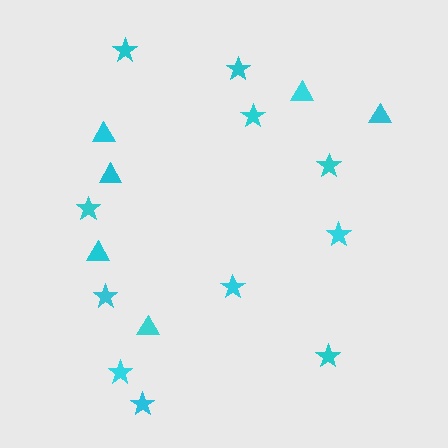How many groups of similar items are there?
There are 2 groups: one group of stars (11) and one group of triangles (6).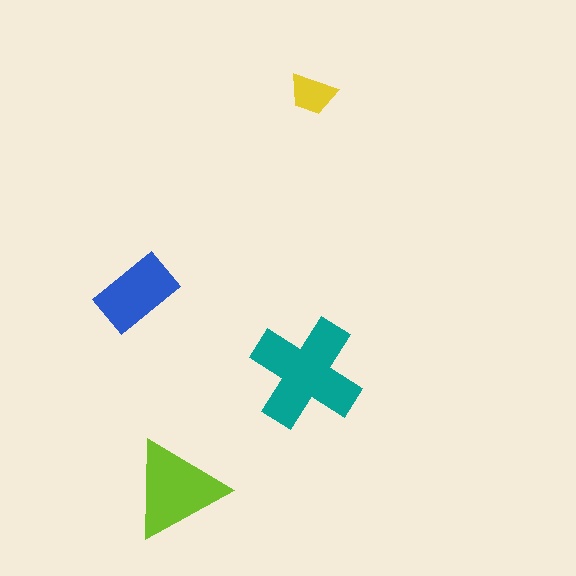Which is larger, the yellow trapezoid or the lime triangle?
The lime triangle.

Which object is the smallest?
The yellow trapezoid.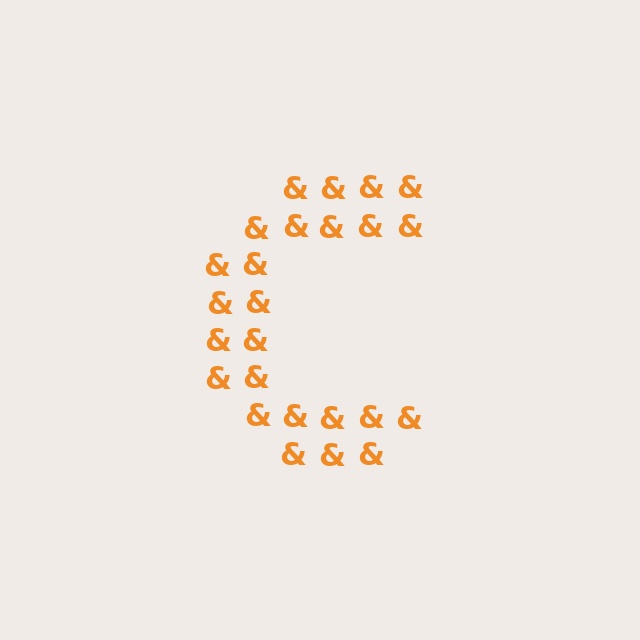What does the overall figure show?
The overall figure shows the letter C.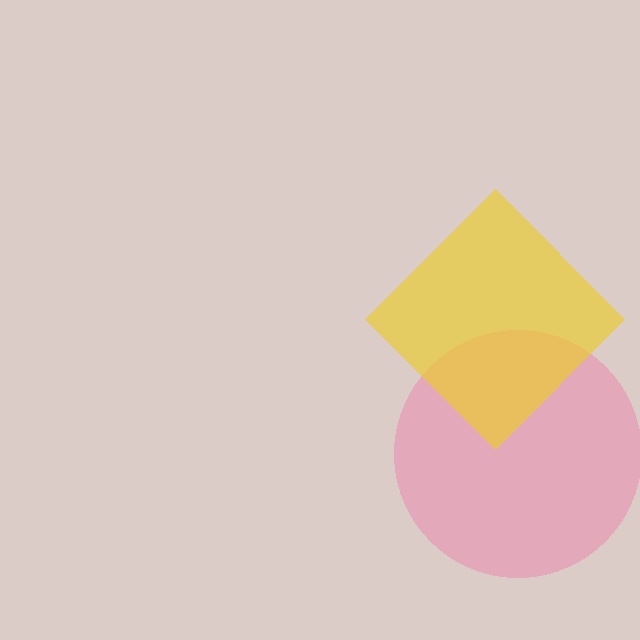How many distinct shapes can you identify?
There are 2 distinct shapes: a pink circle, a yellow diamond.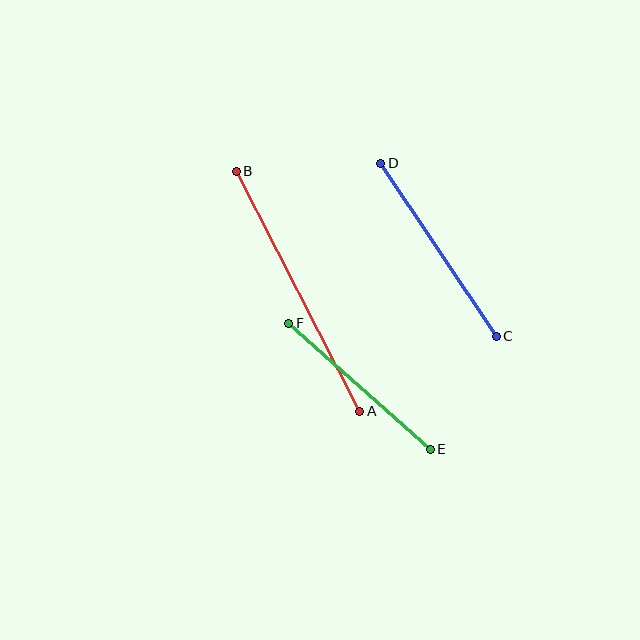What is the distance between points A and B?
The distance is approximately 270 pixels.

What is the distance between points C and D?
The distance is approximately 208 pixels.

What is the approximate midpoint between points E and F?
The midpoint is at approximately (359, 386) pixels.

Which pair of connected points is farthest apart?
Points A and B are farthest apart.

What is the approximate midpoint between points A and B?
The midpoint is at approximately (298, 291) pixels.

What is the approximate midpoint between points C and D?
The midpoint is at approximately (439, 250) pixels.